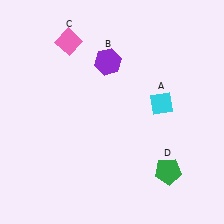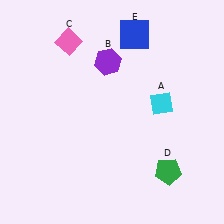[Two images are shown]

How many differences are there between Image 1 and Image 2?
There is 1 difference between the two images.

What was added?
A blue square (E) was added in Image 2.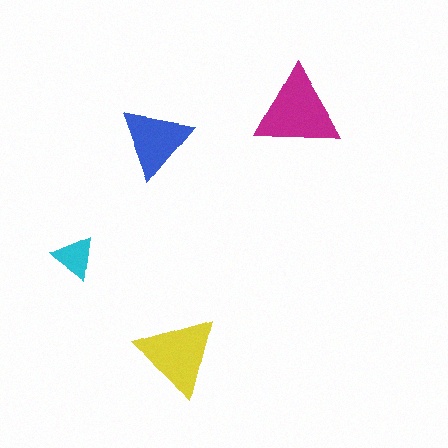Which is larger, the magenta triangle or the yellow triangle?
The magenta one.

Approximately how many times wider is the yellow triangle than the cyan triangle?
About 2 times wider.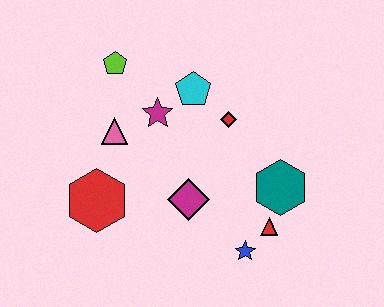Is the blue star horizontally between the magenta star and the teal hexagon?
Yes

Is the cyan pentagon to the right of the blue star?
No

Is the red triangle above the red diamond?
No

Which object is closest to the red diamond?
The cyan pentagon is closest to the red diamond.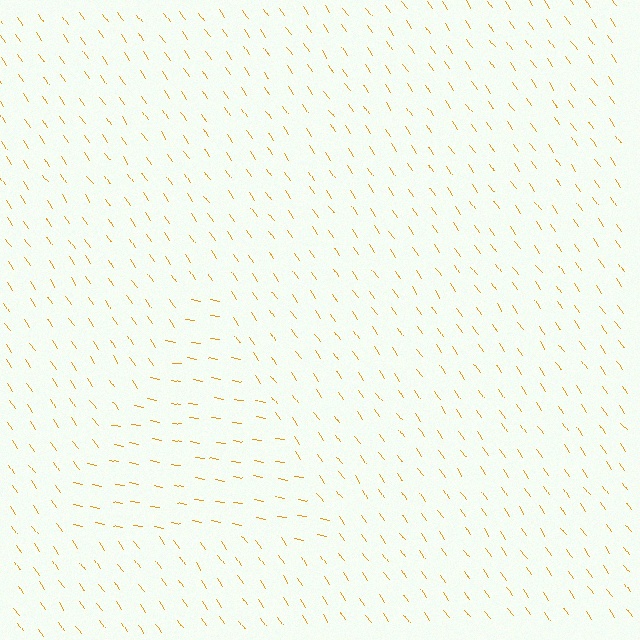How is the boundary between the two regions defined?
The boundary is defined purely by a change in line orientation (approximately 45 degrees difference). All lines are the same color and thickness.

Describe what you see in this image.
The image is filled with small orange line segments. A triangle region in the image has lines oriented differently from the surrounding lines, creating a visible texture boundary.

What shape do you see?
I see a triangle.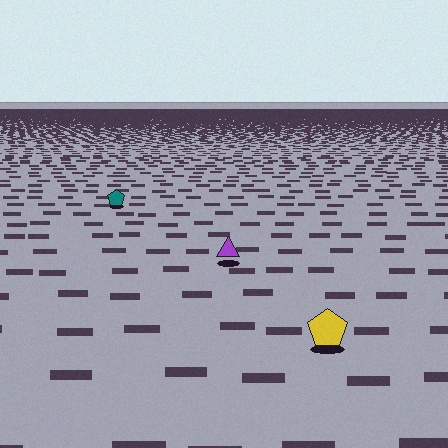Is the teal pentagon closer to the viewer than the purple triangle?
No. The purple triangle is closer — you can tell from the texture gradient: the ground texture is coarser near it.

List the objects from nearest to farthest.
From nearest to farthest: the yellow pentagon, the purple triangle, the teal pentagon.